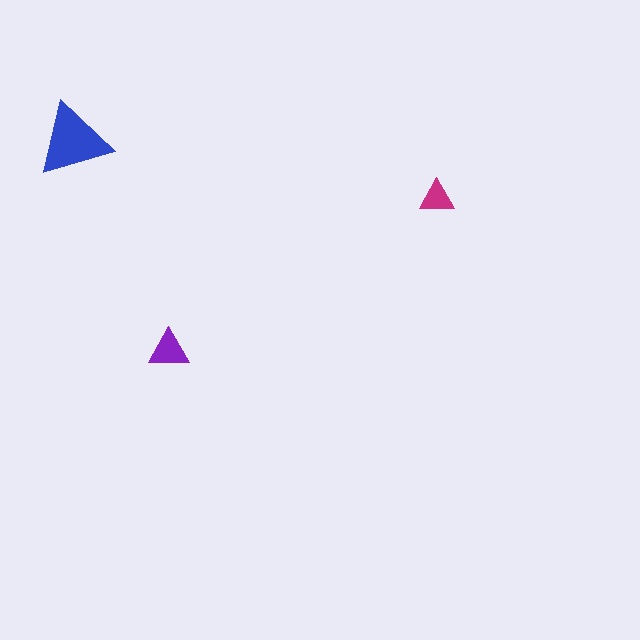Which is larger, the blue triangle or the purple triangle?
The blue one.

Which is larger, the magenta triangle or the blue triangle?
The blue one.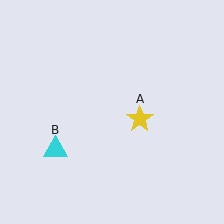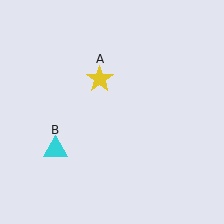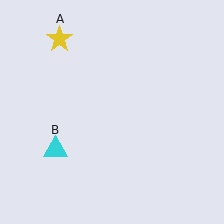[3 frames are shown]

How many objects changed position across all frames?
1 object changed position: yellow star (object A).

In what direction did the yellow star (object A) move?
The yellow star (object A) moved up and to the left.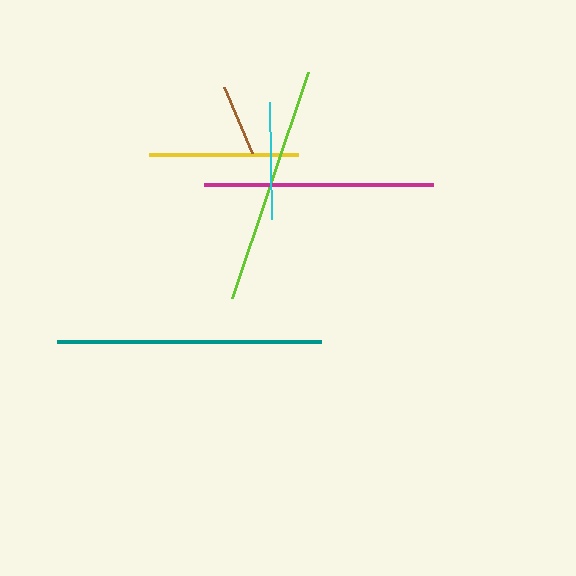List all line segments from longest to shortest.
From longest to shortest: teal, lime, magenta, yellow, cyan, brown.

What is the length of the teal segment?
The teal segment is approximately 264 pixels long.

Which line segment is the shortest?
The brown line is the shortest at approximately 72 pixels.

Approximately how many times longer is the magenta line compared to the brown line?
The magenta line is approximately 3.2 times the length of the brown line.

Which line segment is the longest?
The teal line is the longest at approximately 264 pixels.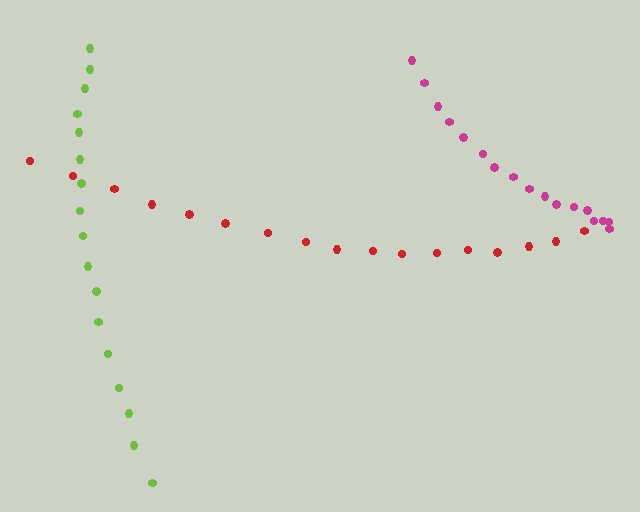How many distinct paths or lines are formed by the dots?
There are 3 distinct paths.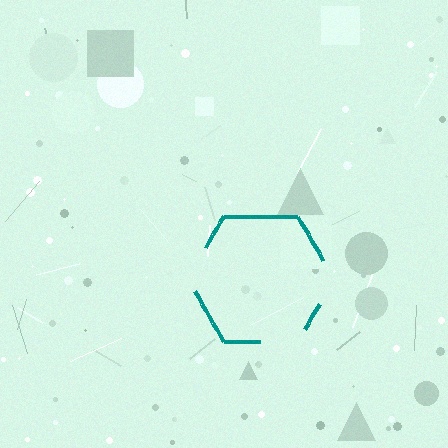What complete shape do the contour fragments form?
The contour fragments form a hexagon.